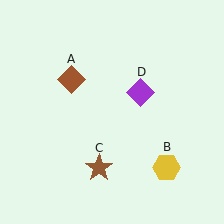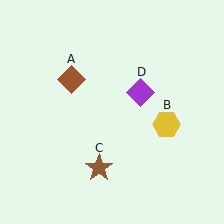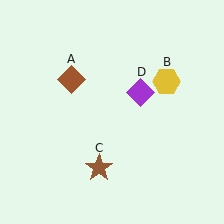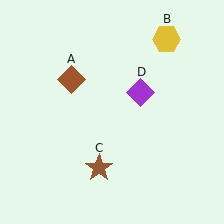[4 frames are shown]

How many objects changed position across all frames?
1 object changed position: yellow hexagon (object B).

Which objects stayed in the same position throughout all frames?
Brown diamond (object A) and brown star (object C) and purple diamond (object D) remained stationary.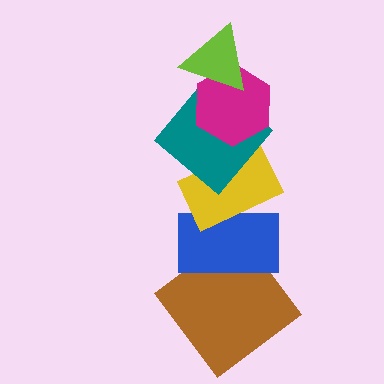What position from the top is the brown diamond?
The brown diamond is 6th from the top.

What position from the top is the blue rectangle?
The blue rectangle is 5th from the top.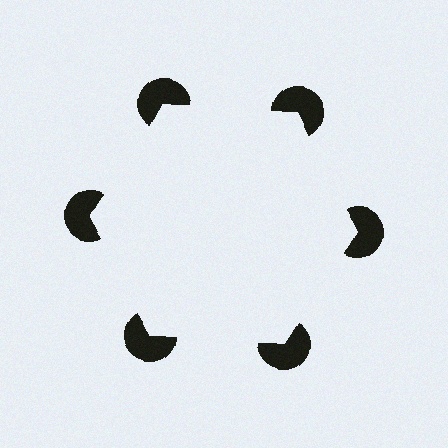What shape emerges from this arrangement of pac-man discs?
An illusory hexagon — its edges are inferred from the aligned wedge cuts in the pac-man discs, not physically drawn.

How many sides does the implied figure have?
6 sides.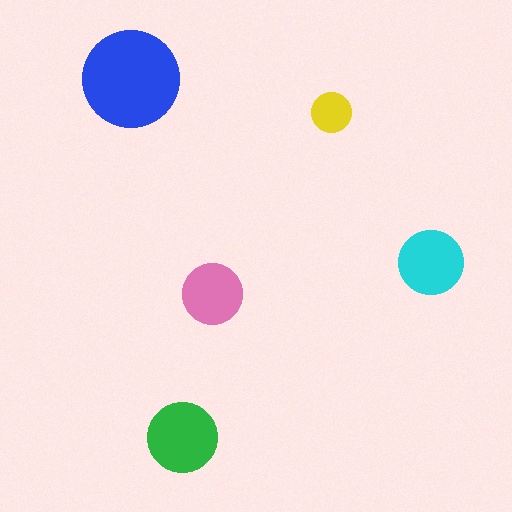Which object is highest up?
The blue circle is topmost.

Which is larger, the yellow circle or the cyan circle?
The cyan one.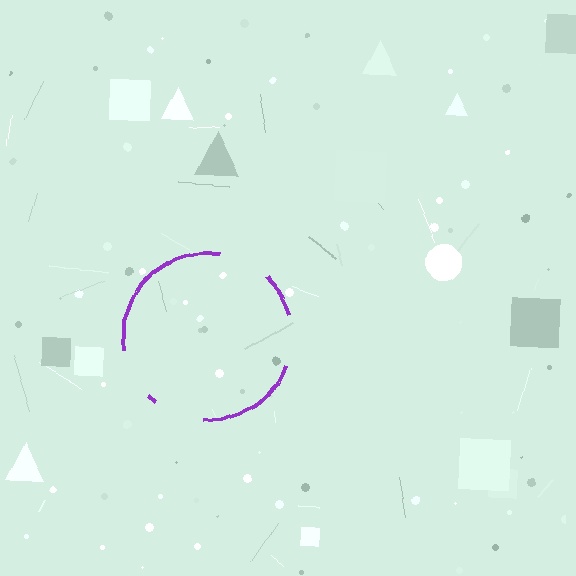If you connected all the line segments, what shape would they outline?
They would outline a circle.